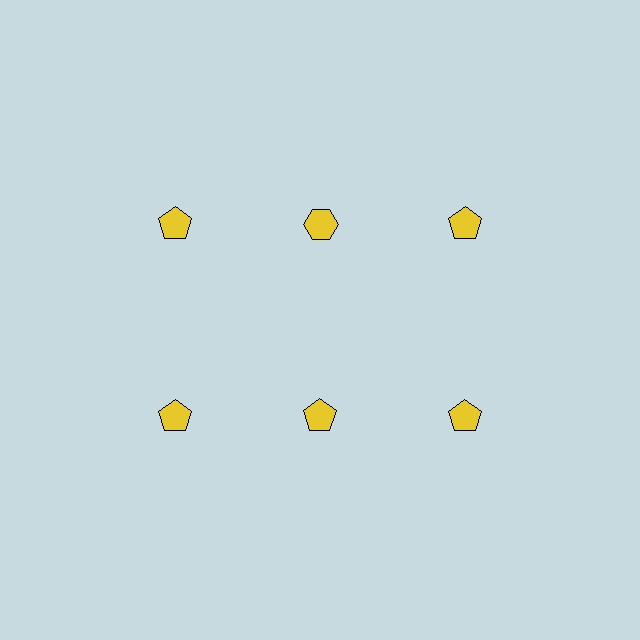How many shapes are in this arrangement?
There are 6 shapes arranged in a grid pattern.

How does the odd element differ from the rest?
It has a different shape: hexagon instead of pentagon.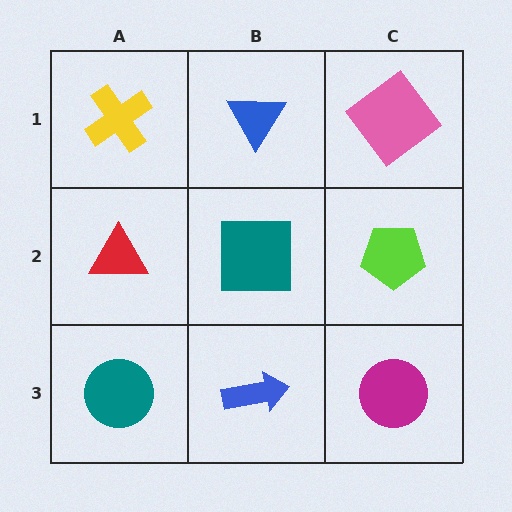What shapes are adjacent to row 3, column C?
A lime pentagon (row 2, column C), a blue arrow (row 3, column B).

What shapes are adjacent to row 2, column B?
A blue triangle (row 1, column B), a blue arrow (row 3, column B), a red triangle (row 2, column A), a lime pentagon (row 2, column C).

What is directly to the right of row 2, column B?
A lime pentagon.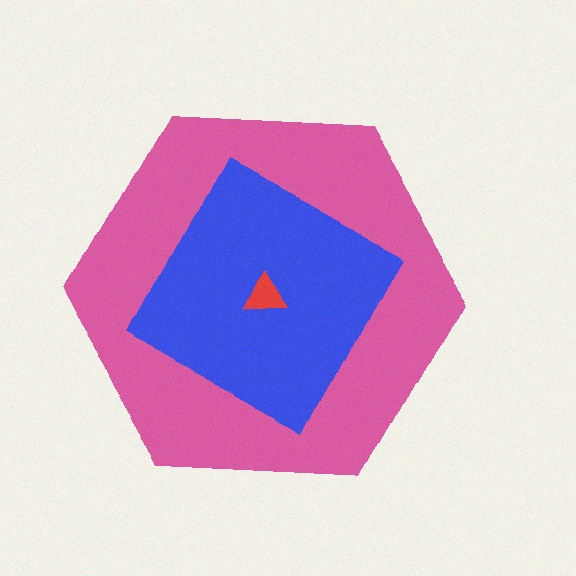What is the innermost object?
The red triangle.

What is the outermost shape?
The pink hexagon.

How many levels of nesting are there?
3.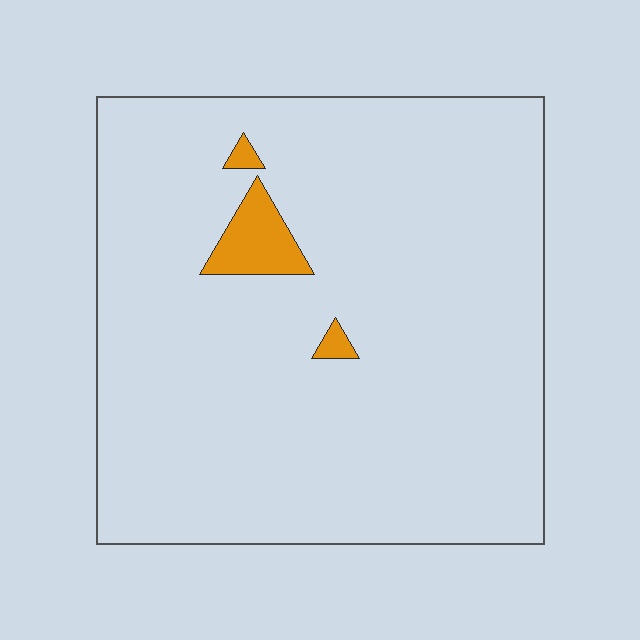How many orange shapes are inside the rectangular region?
3.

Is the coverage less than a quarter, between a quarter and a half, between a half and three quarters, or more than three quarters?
Less than a quarter.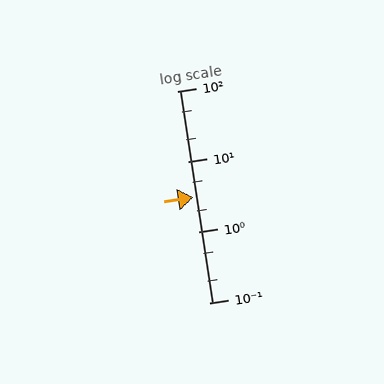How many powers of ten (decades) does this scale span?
The scale spans 3 decades, from 0.1 to 100.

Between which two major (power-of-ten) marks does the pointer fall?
The pointer is between 1 and 10.